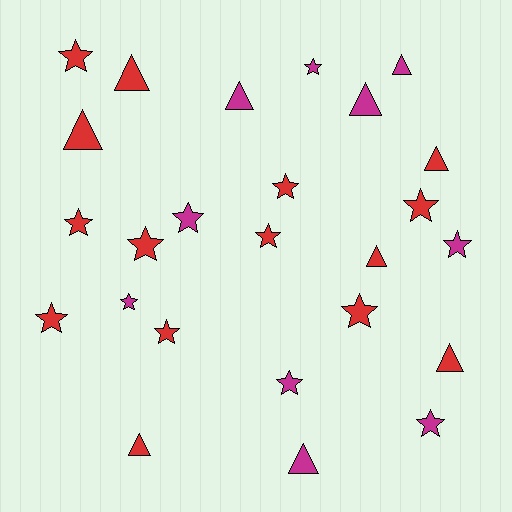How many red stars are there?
There are 9 red stars.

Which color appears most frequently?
Red, with 15 objects.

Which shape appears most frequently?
Star, with 15 objects.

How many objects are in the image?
There are 25 objects.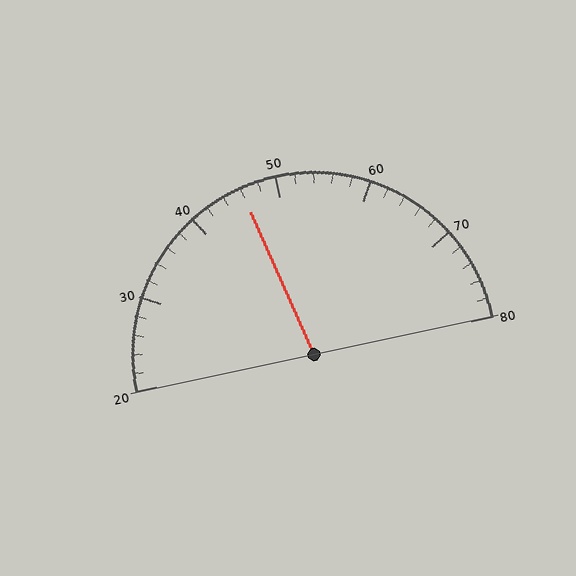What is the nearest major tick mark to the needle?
The nearest major tick mark is 50.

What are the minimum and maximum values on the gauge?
The gauge ranges from 20 to 80.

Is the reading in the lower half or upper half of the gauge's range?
The reading is in the lower half of the range (20 to 80).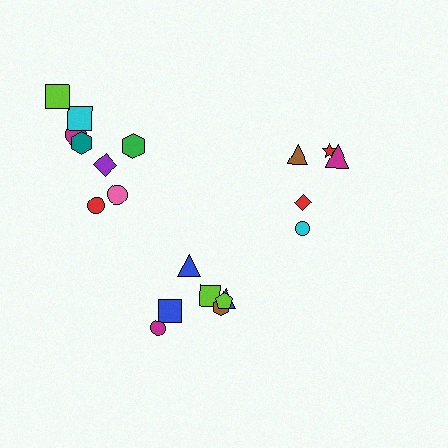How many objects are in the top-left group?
There are 8 objects.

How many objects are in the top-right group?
There are 5 objects.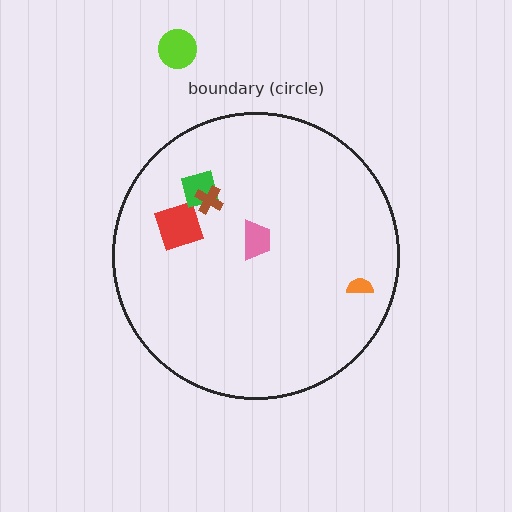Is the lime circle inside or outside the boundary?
Outside.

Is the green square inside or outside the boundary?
Inside.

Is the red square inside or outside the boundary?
Inside.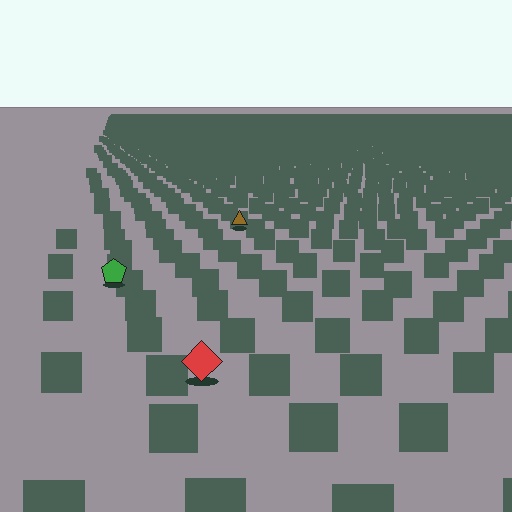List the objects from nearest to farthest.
From nearest to farthest: the red diamond, the green pentagon, the brown triangle.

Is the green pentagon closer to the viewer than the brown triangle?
Yes. The green pentagon is closer — you can tell from the texture gradient: the ground texture is coarser near it.